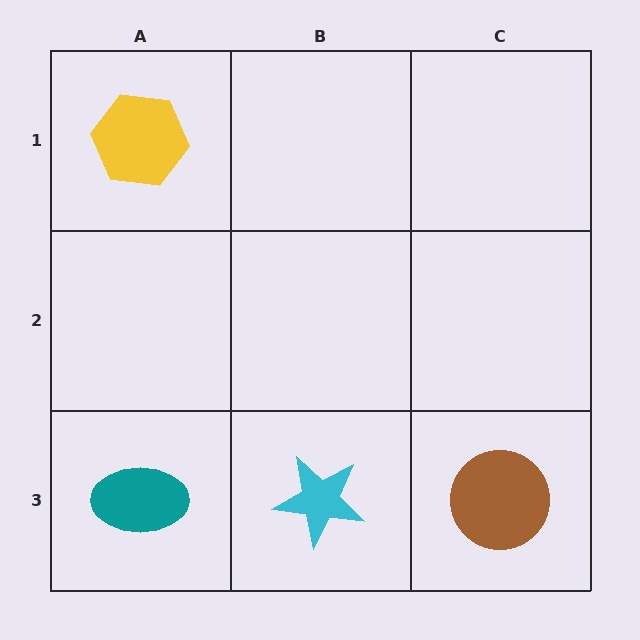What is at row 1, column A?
A yellow hexagon.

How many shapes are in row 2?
0 shapes.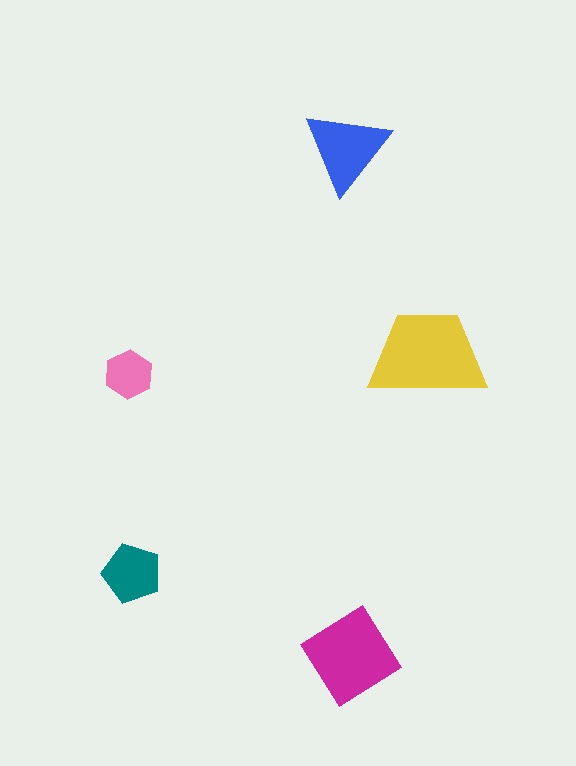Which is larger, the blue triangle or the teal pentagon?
The blue triangle.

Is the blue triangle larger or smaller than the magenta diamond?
Smaller.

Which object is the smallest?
The pink hexagon.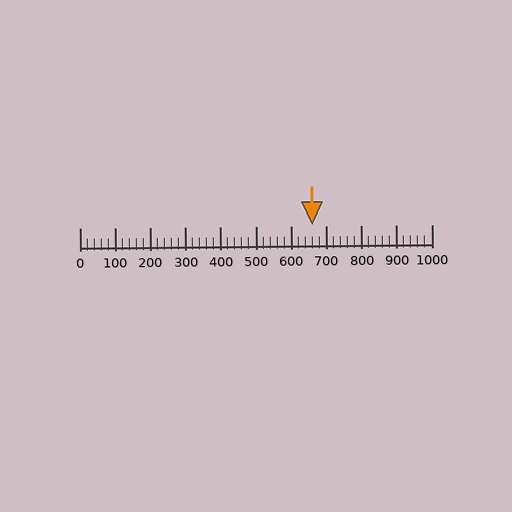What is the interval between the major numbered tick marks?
The major tick marks are spaced 100 units apart.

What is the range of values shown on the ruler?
The ruler shows values from 0 to 1000.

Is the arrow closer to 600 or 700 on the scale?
The arrow is closer to 700.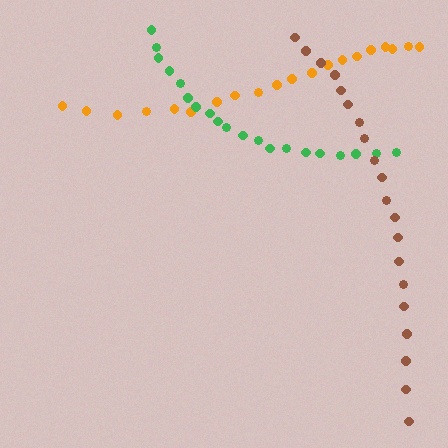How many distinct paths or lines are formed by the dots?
There are 3 distinct paths.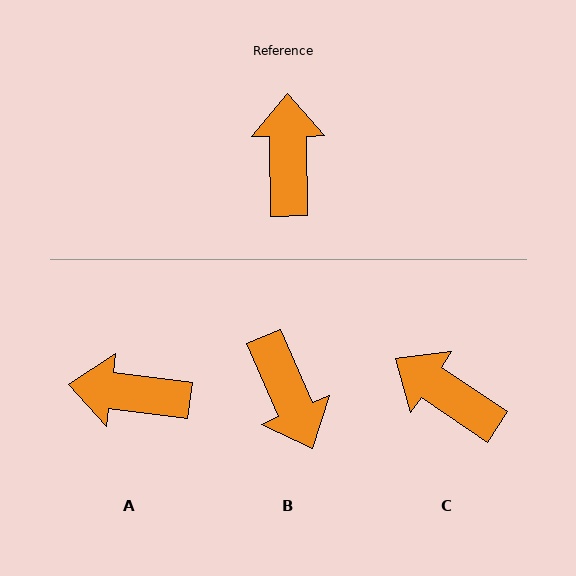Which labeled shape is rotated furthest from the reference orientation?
B, about 157 degrees away.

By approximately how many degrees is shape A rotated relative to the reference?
Approximately 82 degrees counter-clockwise.